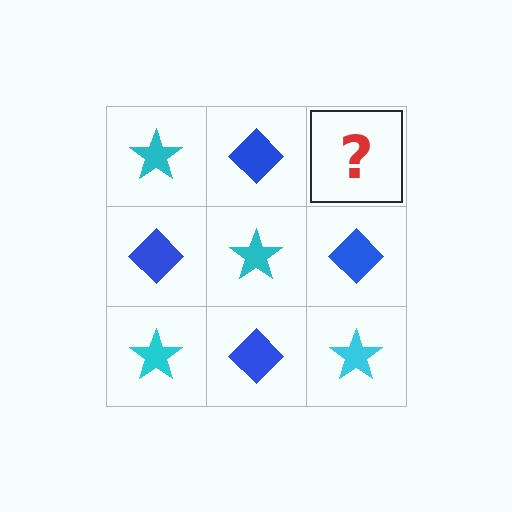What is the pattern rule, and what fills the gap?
The rule is that it alternates cyan star and blue diamond in a checkerboard pattern. The gap should be filled with a cyan star.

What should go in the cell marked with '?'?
The missing cell should contain a cyan star.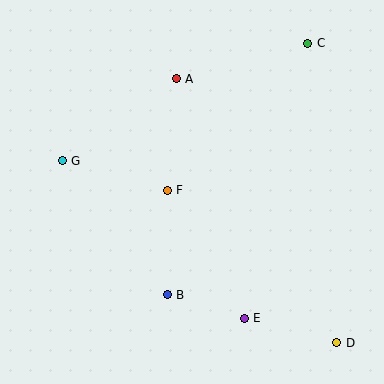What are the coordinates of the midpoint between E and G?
The midpoint between E and G is at (153, 240).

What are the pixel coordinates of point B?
Point B is at (167, 295).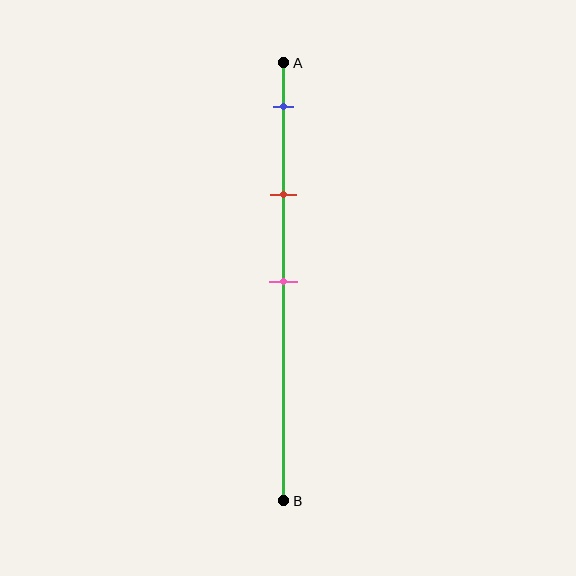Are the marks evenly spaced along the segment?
Yes, the marks are approximately evenly spaced.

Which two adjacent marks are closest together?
The blue and red marks are the closest adjacent pair.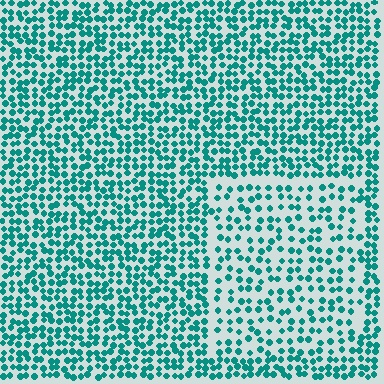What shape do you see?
I see a rectangle.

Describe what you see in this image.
The image contains small teal elements arranged at two different densities. A rectangle-shaped region is visible where the elements are less densely packed than the surrounding area.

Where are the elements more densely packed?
The elements are more densely packed outside the rectangle boundary.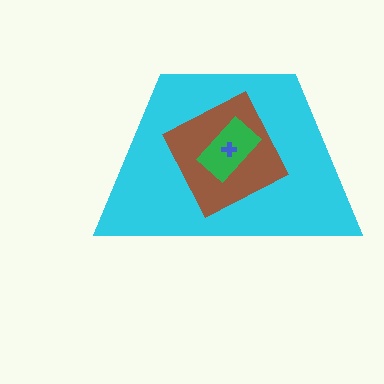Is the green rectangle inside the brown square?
Yes.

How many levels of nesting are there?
4.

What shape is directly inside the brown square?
The green rectangle.